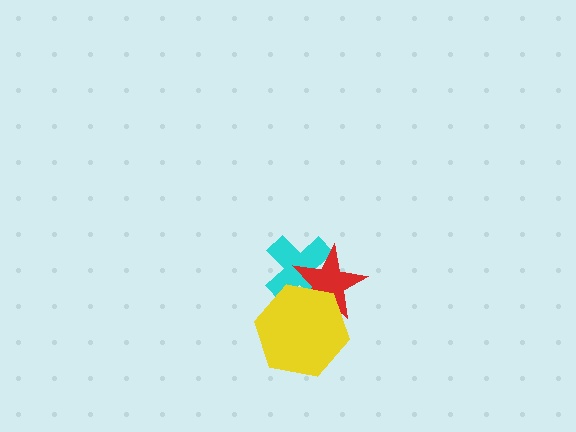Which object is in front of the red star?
The yellow hexagon is in front of the red star.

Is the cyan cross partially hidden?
Yes, it is partially covered by another shape.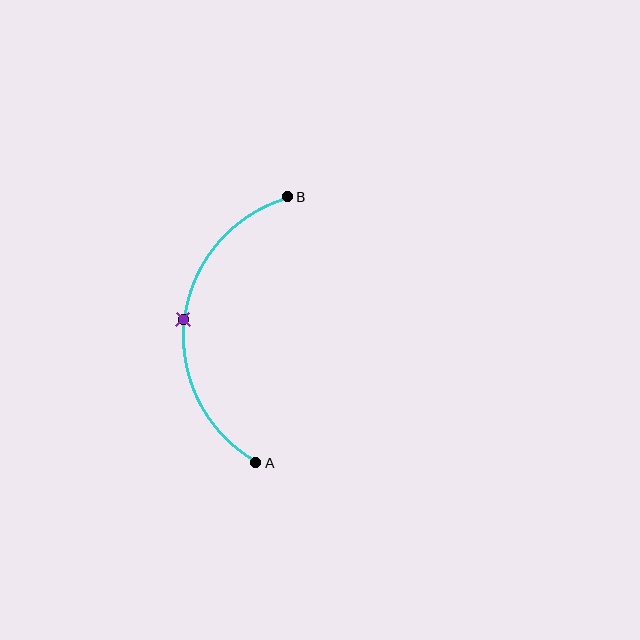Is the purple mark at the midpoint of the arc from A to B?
Yes. The purple mark lies on the arc at equal arc-length from both A and B — it is the arc midpoint.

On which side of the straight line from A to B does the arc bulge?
The arc bulges to the left of the straight line connecting A and B.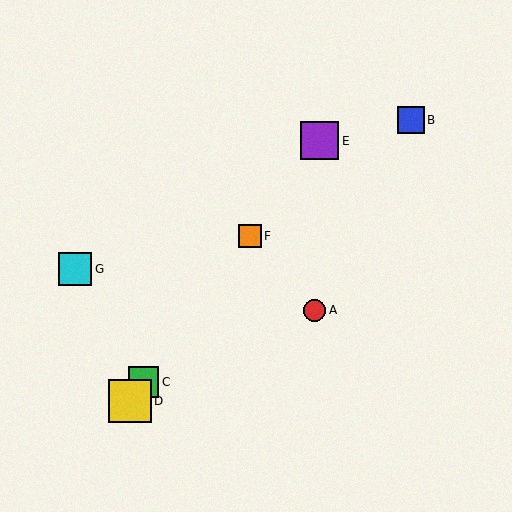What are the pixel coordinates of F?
Object F is at (250, 236).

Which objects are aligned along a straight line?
Objects C, D, E, F are aligned along a straight line.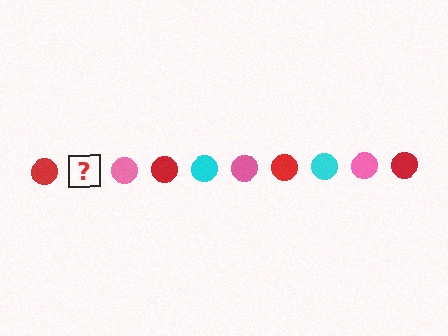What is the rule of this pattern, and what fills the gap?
The rule is that the pattern cycles through red, cyan, pink circles. The gap should be filled with a cyan circle.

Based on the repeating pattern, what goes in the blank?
The blank should be a cyan circle.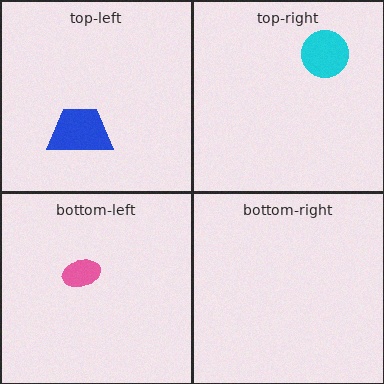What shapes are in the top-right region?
The cyan circle.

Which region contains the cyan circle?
The top-right region.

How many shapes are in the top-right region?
1.